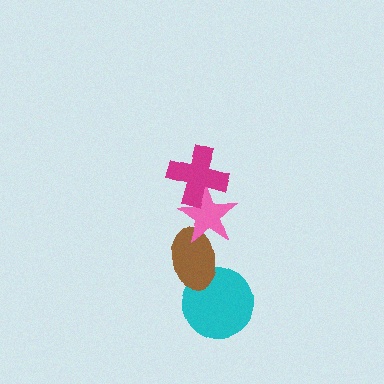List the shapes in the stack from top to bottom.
From top to bottom: the magenta cross, the pink star, the brown ellipse, the cyan circle.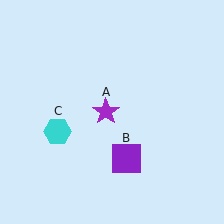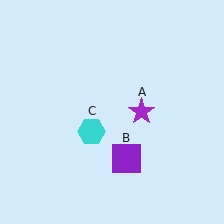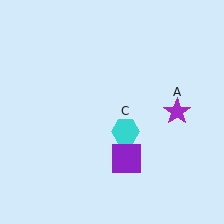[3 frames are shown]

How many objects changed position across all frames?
2 objects changed position: purple star (object A), cyan hexagon (object C).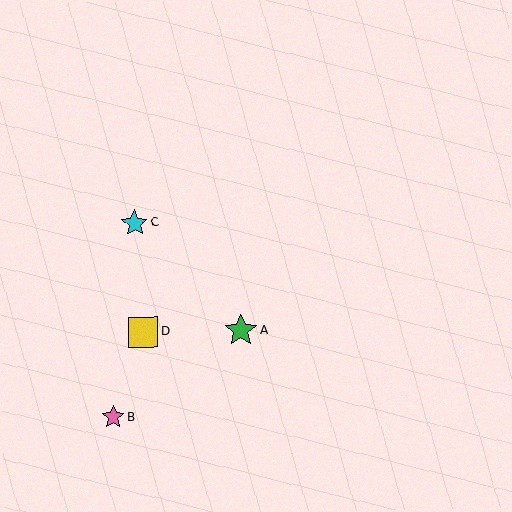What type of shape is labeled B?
Shape B is a pink star.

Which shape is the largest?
The green star (labeled A) is the largest.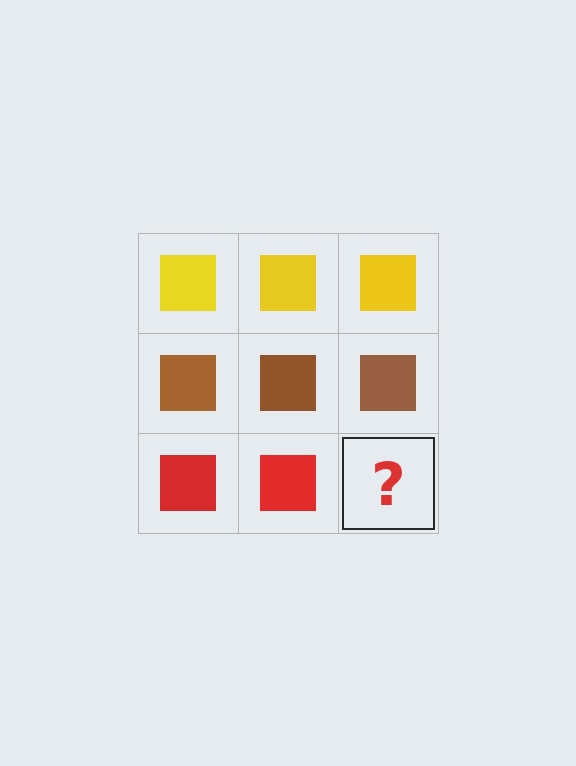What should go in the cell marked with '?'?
The missing cell should contain a red square.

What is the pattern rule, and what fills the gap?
The rule is that each row has a consistent color. The gap should be filled with a red square.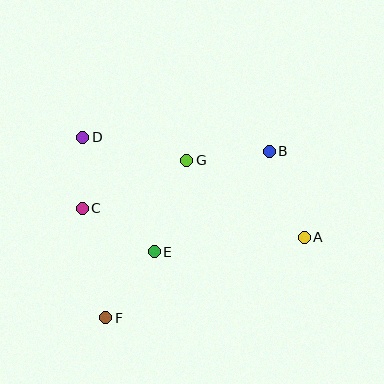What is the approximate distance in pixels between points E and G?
The distance between E and G is approximately 97 pixels.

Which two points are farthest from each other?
Points A and D are farthest from each other.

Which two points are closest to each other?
Points C and D are closest to each other.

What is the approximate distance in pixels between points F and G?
The distance between F and G is approximately 177 pixels.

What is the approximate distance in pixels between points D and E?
The distance between D and E is approximately 135 pixels.